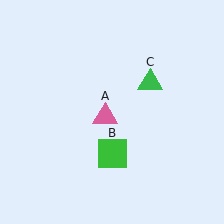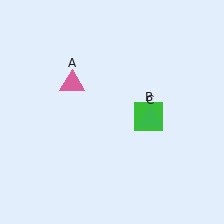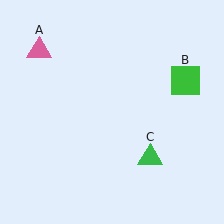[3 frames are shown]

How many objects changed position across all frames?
3 objects changed position: pink triangle (object A), green square (object B), green triangle (object C).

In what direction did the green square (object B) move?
The green square (object B) moved up and to the right.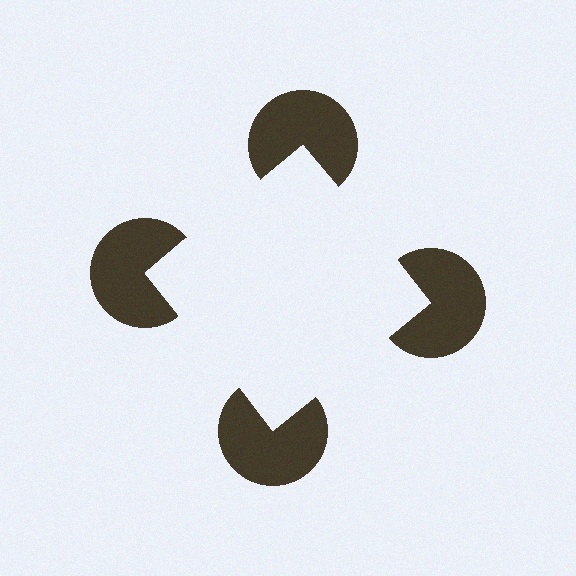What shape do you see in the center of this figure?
An illusory square — its edges are inferred from the aligned wedge cuts in the pac-man discs, not physically drawn.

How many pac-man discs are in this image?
There are 4 — one at each vertex of the illusory square.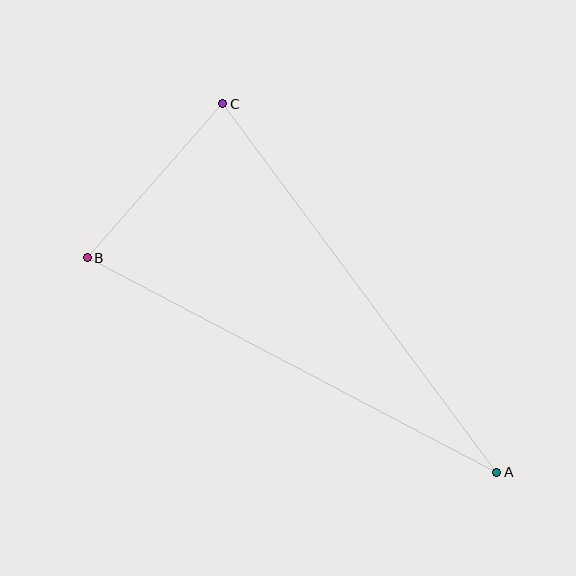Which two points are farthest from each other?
Points A and B are farthest from each other.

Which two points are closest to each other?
Points B and C are closest to each other.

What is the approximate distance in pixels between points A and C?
The distance between A and C is approximately 459 pixels.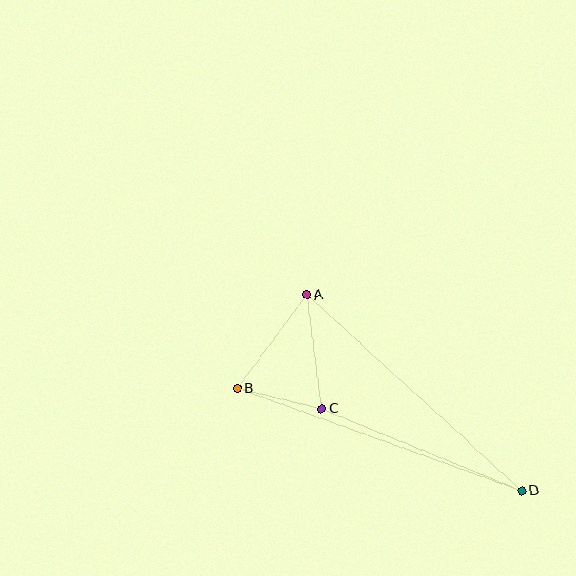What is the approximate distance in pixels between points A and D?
The distance between A and D is approximately 291 pixels.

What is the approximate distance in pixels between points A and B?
The distance between A and B is approximately 117 pixels.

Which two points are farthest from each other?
Points B and D are farthest from each other.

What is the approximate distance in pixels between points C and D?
The distance between C and D is approximately 216 pixels.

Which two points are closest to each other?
Points B and C are closest to each other.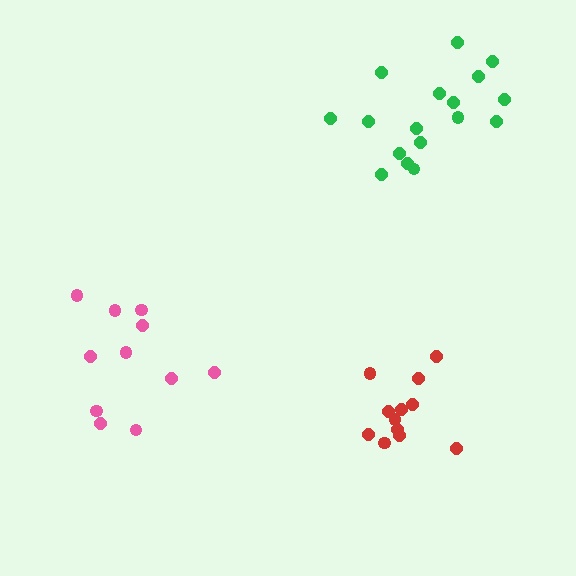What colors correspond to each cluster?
The clusters are colored: green, pink, red.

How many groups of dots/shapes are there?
There are 3 groups.